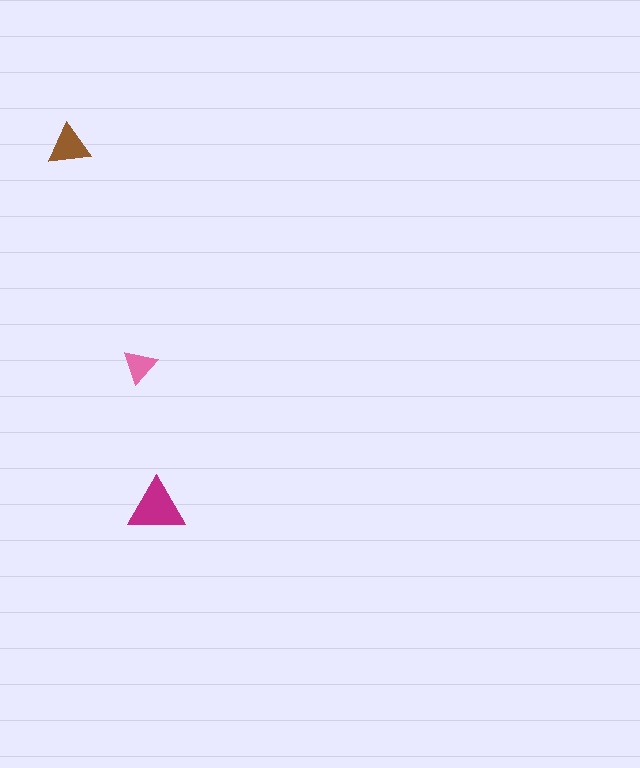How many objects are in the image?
There are 3 objects in the image.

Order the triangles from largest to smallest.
the magenta one, the brown one, the pink one.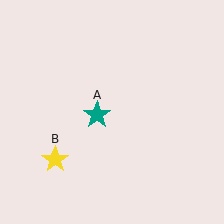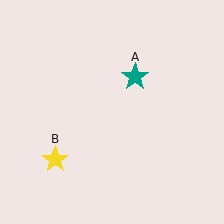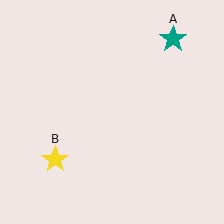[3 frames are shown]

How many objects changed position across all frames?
1 object changed position: teal star (object A).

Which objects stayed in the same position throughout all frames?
Yellow star (object B) remained stationary.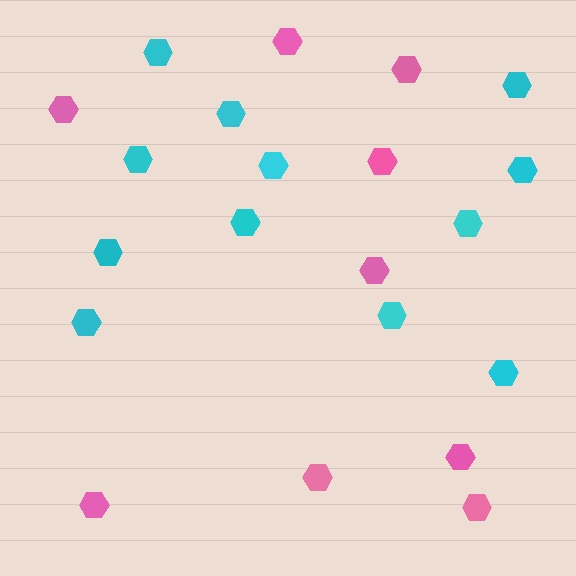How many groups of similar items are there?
There are 2 groups: one group of cyan hexagons (12) and one group of pink hexagons (9).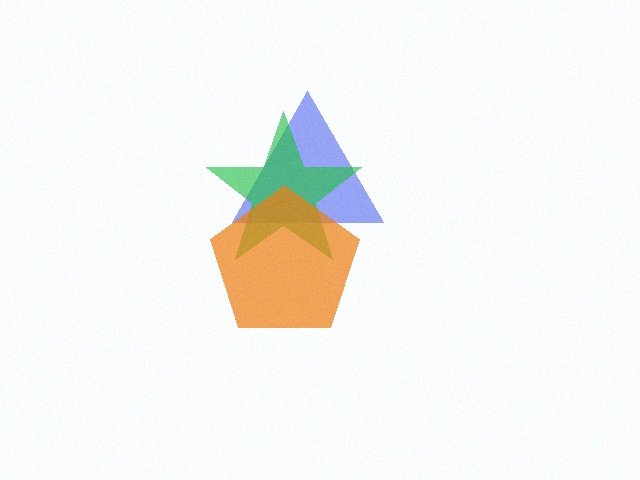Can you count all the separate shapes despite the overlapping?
Yes, there are 3 separate shapes.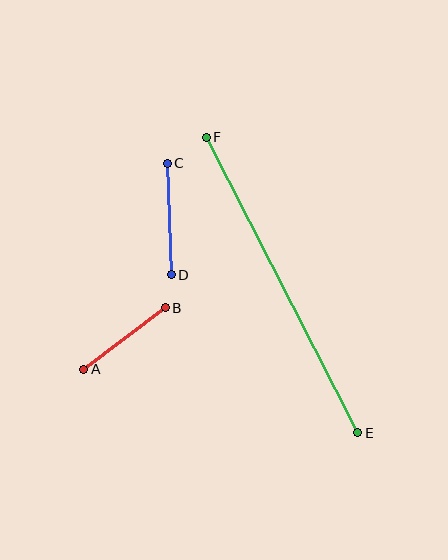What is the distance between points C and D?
The distance is approximately 112 pixels.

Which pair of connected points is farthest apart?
Points E and F are farthest apart.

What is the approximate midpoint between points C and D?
The midpoint is at approximately (169, 219) pixels.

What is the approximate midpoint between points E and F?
The midpoint is at approximately (282, 285) pixels.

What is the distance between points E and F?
The distance is approximately 332 pixels.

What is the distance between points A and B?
The distance is approximately 102 pixels.